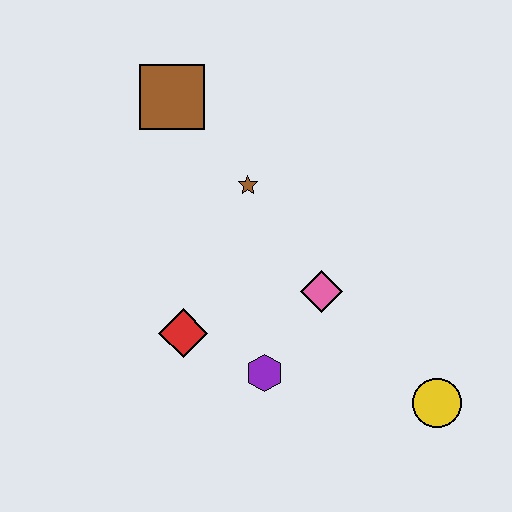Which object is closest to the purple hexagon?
The red diamond is closest to the purple hexagon.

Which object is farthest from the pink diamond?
The brown square is farthest from the pink diamond.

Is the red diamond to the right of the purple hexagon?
No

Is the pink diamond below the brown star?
Yes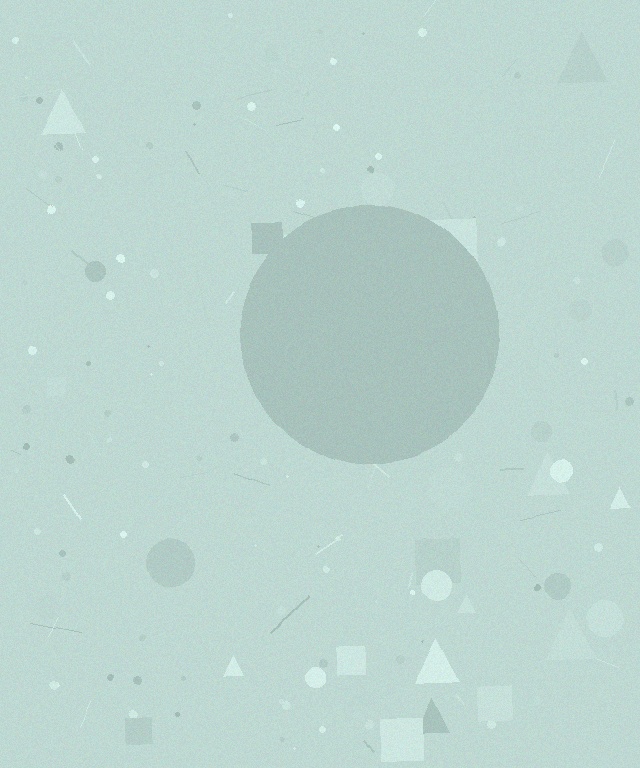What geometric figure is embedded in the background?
A circle is embedded in the background.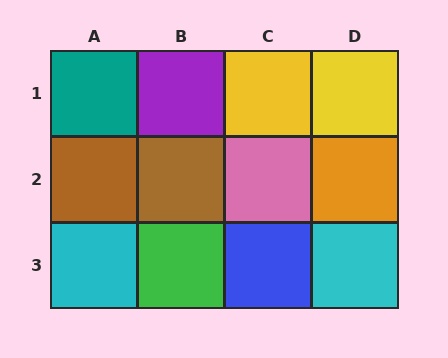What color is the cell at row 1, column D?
Yellow.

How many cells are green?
1 cell is green.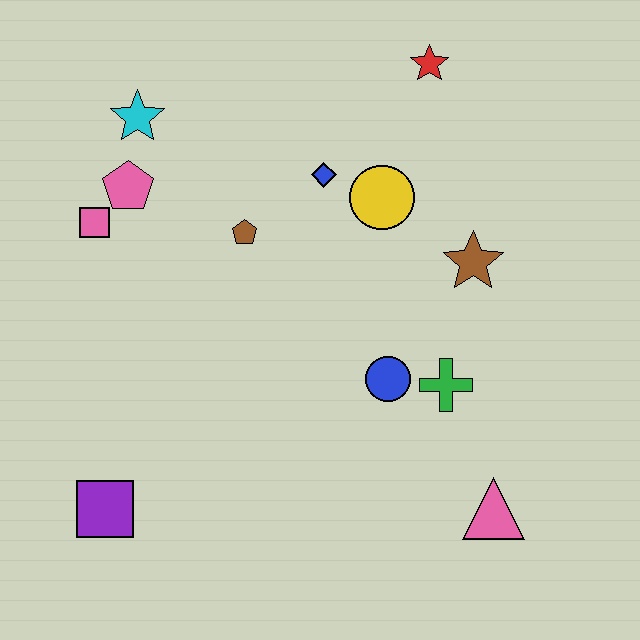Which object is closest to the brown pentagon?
The blue diamond is closest to the brown pentagon.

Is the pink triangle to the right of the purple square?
Yes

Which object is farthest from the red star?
The purple square is farthest from the red star.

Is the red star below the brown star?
No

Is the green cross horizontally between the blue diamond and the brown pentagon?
No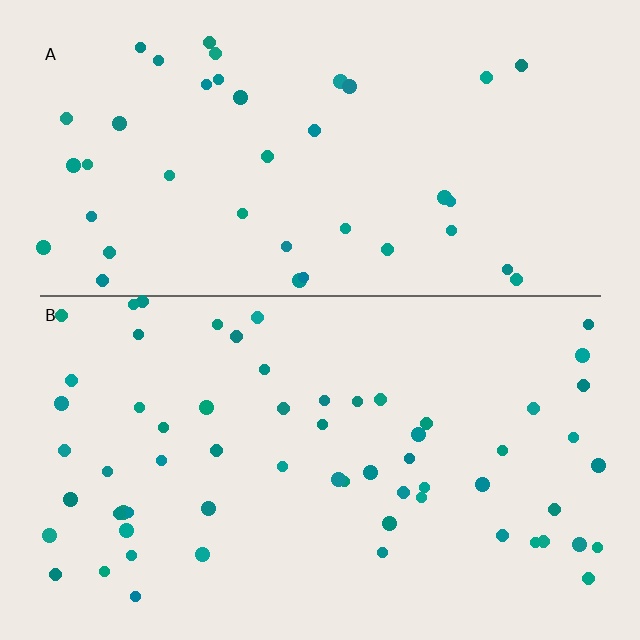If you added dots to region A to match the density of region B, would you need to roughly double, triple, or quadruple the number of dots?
Approximately double.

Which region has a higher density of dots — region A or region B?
B (the bottom).